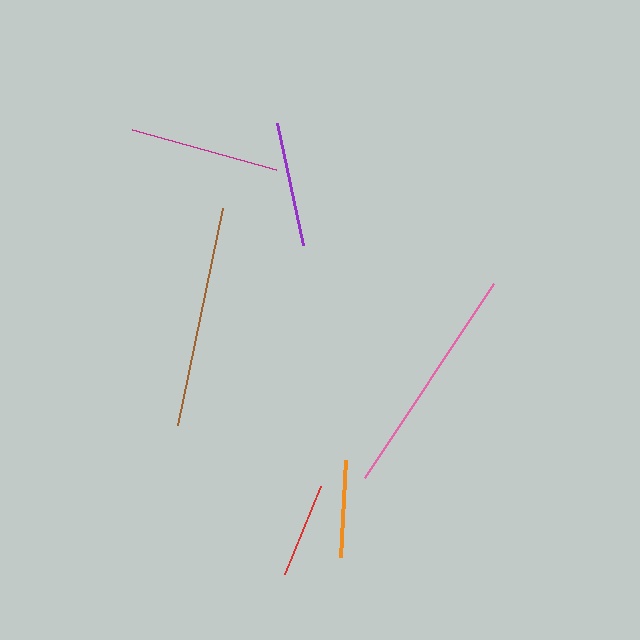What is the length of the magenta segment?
The magenta segment is approximately 149 pixels long.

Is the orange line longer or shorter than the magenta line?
The magenta line is longer than the orange line.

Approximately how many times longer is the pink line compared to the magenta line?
The pink line is approximately 1.6 times the length of the magenta line.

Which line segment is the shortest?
The red line is the shortest at approximately 95 pixels.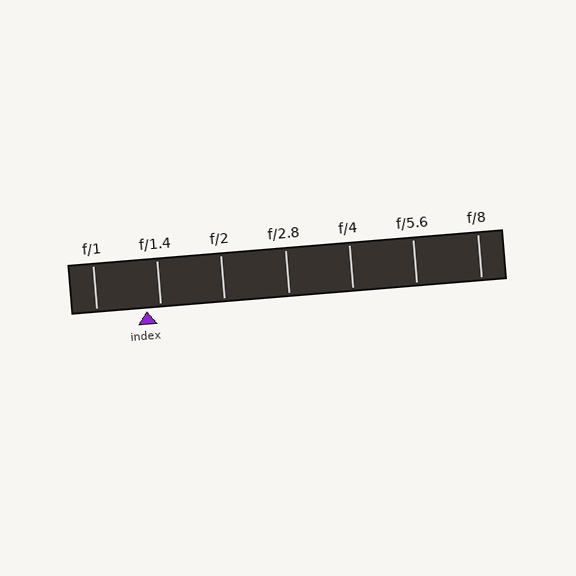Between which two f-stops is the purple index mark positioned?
The index mark is between f/1 and f/1.4.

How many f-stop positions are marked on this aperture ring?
There are 7 f-stop positions marked.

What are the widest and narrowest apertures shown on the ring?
The widest aperture shown is f/1 and the narrowest is f/8.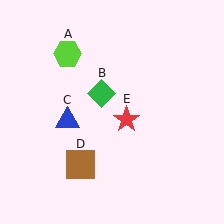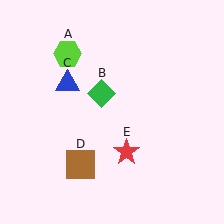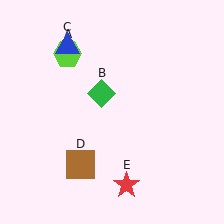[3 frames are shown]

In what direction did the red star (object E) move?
The red star (object E) moved down.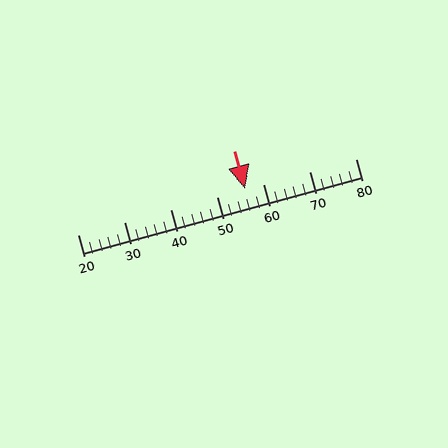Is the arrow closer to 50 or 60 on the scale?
The arrow is closer to 60.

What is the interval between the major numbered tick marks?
The major tick marks are spaced 10 units apart.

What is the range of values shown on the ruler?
The ruler shows values from 20 to 80.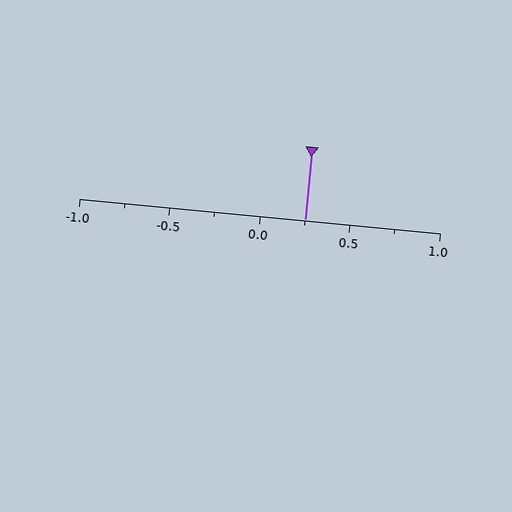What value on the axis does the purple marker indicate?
The marker indicates approximately 0.25.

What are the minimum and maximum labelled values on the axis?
The axis runs from -1.0 to 1.0.